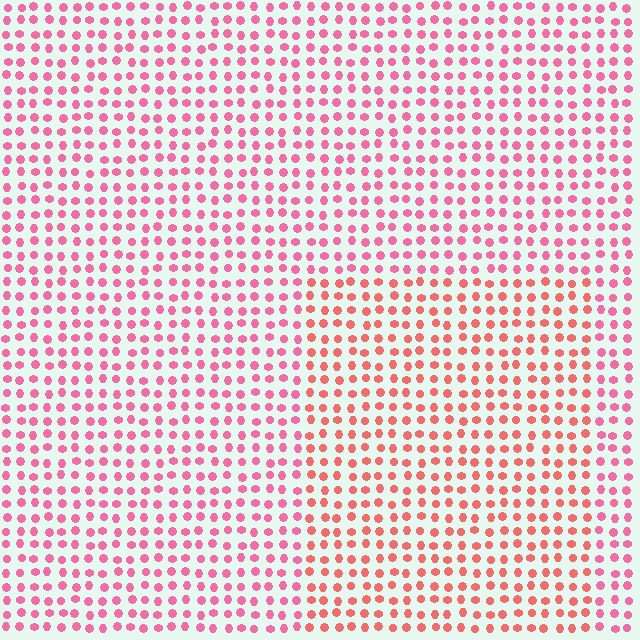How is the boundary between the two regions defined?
The boundary is defined purely by a slight shift in hue (about 25 degrees). Spacing, size, and orientation are identical on both sides.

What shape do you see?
I see a rectangle.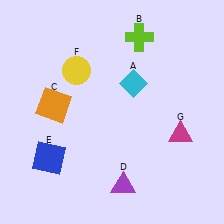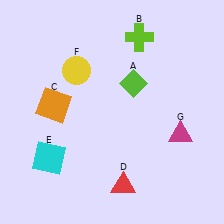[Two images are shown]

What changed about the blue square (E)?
In Image 1, E is blue. In Image 2, it changed to cyan.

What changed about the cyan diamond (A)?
In Image 1, A is cyan. In Image 2, it changed to lime.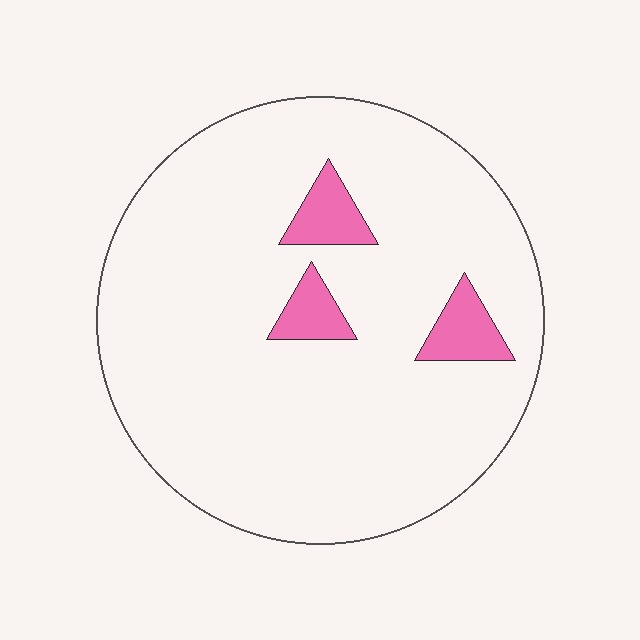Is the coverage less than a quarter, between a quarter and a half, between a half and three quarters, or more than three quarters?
Less than a quarter.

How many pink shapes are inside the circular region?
3.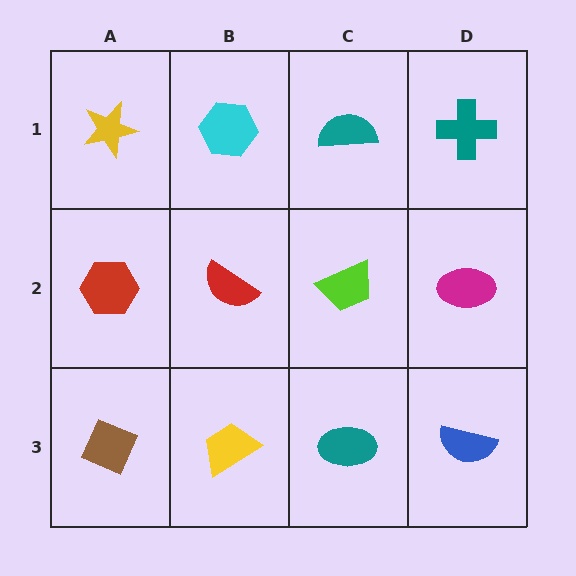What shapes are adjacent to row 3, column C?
A lime trapezoid (row 2, column C), a yellow trapezoid (row 3, column B), a blue semicircle (row 3, column D).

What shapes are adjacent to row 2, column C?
A teal semicircle (row 1, column C), a teal ellipse (row 3, column C), a red semicircle (row 2, column B), a magenta ellipse (row 2, column D).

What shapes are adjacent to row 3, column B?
A red semicircle (row 2, column B), a brown diamond (row 3, column A), a teal ellipse (row 3, column C).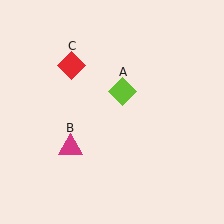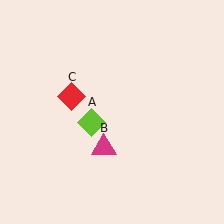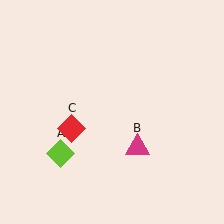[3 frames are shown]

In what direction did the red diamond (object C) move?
The red diamond (object C) moved down.